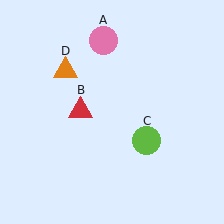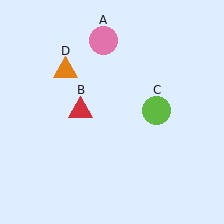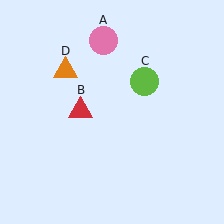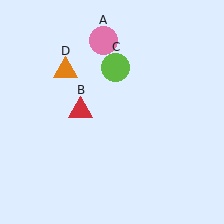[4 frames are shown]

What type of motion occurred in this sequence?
The lime circle (object C) rotated counterclockwise around the center of the scene.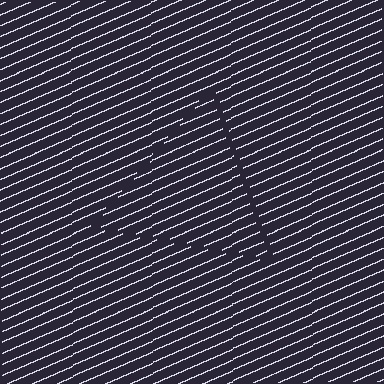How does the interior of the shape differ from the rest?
The interior of the shape contains the same grating, shifted by half a period — the contour is defined by the phase discontinuity where line-ends from the inner and outer gratings abut.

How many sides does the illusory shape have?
3 sides — the line-ends trace a triangle.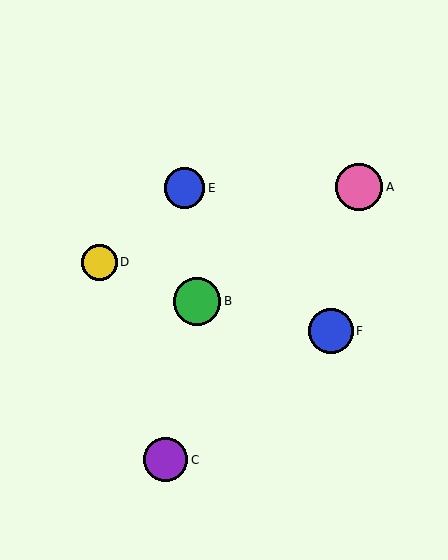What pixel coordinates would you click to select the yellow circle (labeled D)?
Click at (100, 262) to select the yellow circle D.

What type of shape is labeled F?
Shape F is a blue circle.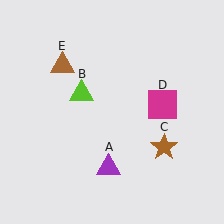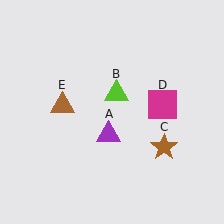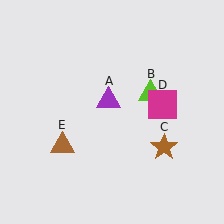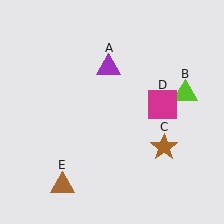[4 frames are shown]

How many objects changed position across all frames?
3 objects changed position: purple triangle (object A), lime triangle (object B), brown triangle (object E).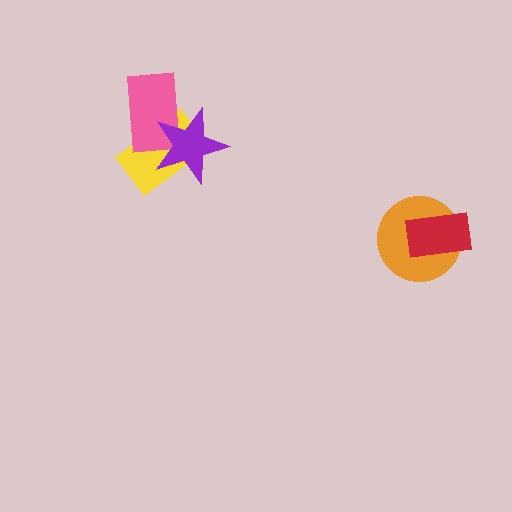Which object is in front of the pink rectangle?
The purple star is in front of the pink rectangle.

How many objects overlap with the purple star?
2 objects overlap with the purple star.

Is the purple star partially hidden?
No, no other shape covers it.